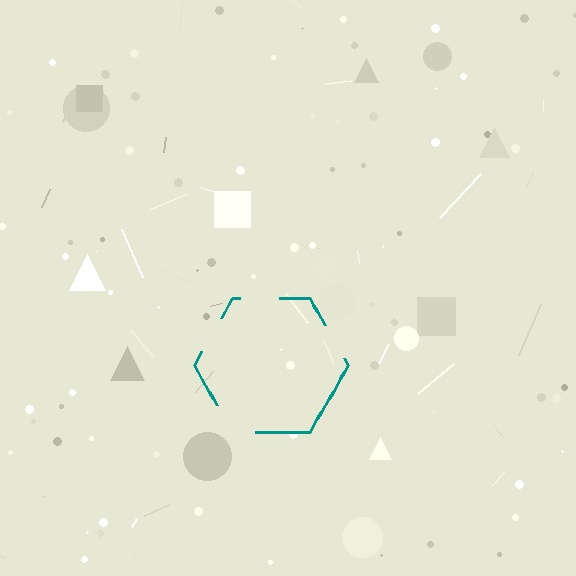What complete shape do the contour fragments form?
The contour fragments form a hexagon.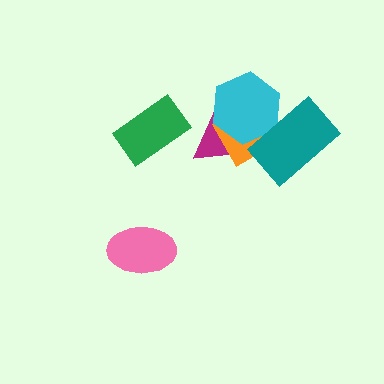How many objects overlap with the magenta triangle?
3 objects overlap with the magenta triangle.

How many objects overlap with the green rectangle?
0 objects overlap with the green rectangle.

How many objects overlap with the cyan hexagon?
3 objects overlap with the cyan hexagon.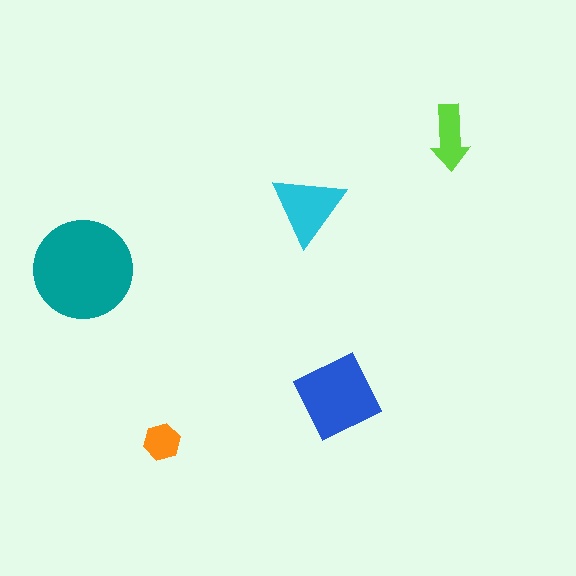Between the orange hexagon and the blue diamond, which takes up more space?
The blue diamond.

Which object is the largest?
The teal circle.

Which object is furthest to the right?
The lime arrow is rightmost.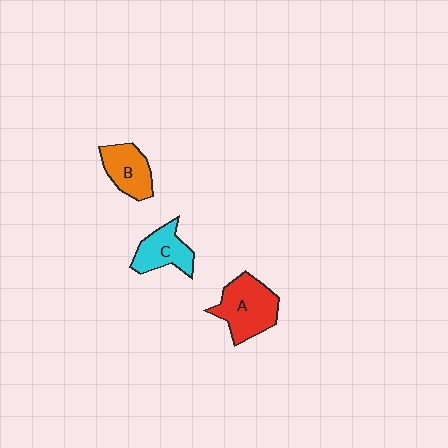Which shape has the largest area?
Shape A (red).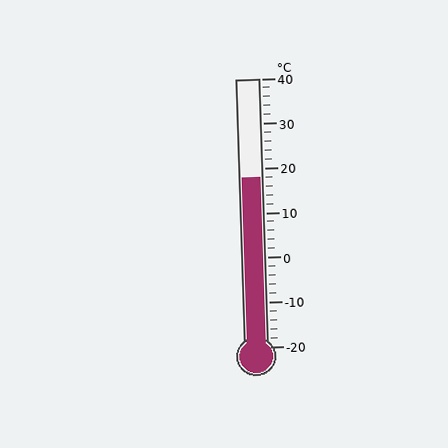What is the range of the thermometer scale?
The thermometer scale ranges from -20°C to 40°C.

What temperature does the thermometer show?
The thermometer shows approximately 18°C.